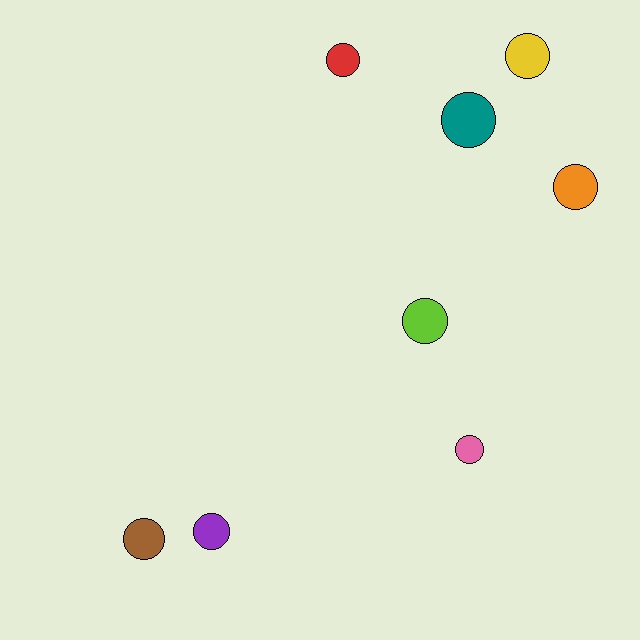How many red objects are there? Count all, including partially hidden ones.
There is 1 red object.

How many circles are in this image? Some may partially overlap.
There are 8 circles.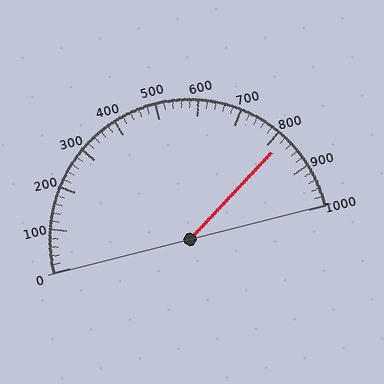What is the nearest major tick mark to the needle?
The nearest major tick mark is 800.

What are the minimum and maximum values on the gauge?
The gauge ranges from 0 to 1000.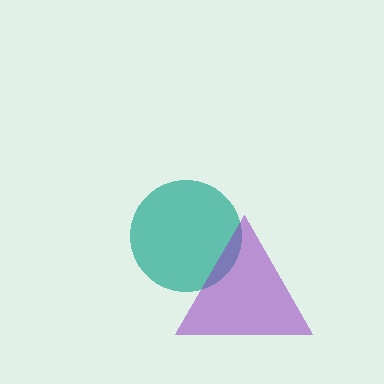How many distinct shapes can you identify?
There are 2 distinct shapes: a teal circle, a purple triangle.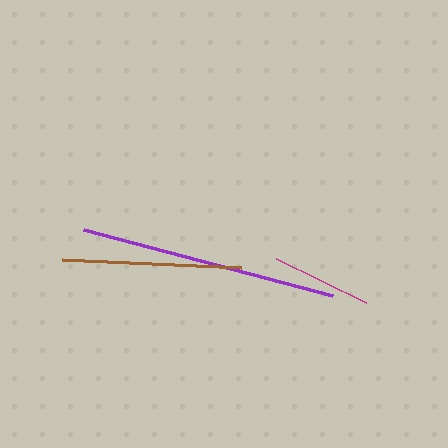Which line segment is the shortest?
The magenta line is the shortest at approximately 100 pixels.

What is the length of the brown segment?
The brown segment is approximately 179 pixels long.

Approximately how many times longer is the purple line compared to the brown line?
The purple line is approximately 1.4 times the length of the brown line.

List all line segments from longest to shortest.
From longest to shortest: purple, brown, magenta.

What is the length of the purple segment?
The purple segment is approximately 257 pixels long.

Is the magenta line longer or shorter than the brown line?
The brown line is longer than the magenta line.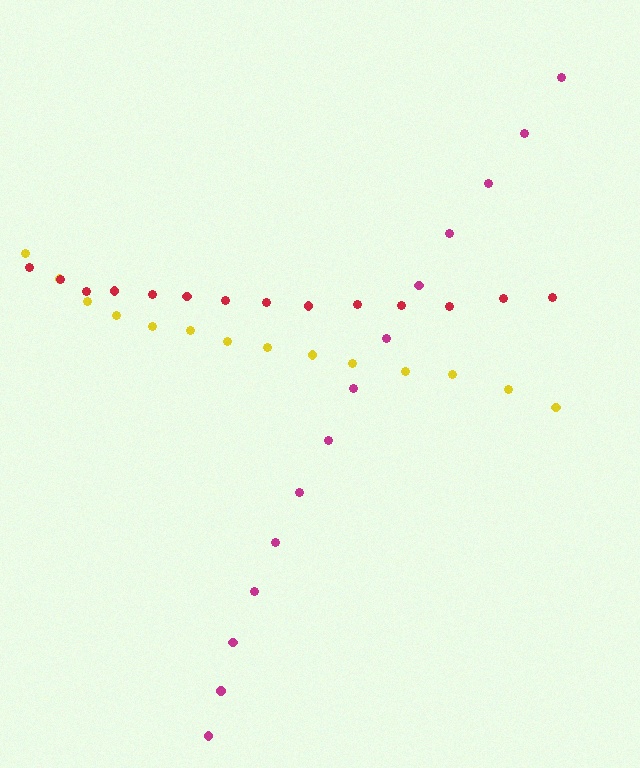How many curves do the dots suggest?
There are 3 distinct paths.